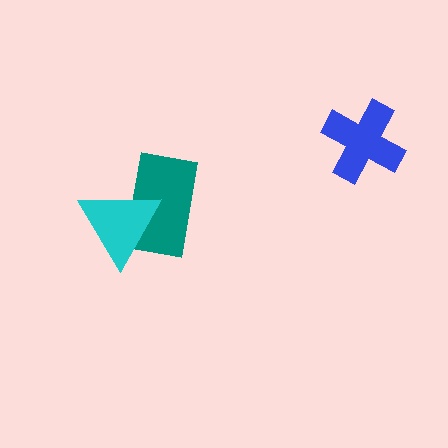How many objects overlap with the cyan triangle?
1 object overlaps with the cyan triangle.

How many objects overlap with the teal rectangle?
1 object overlaps with the teal rectangle.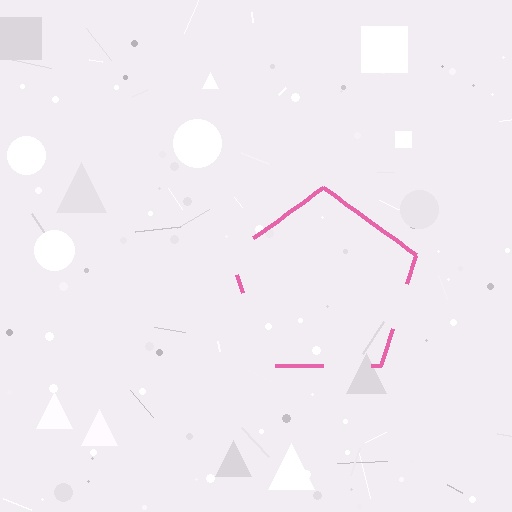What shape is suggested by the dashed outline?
The dashed outline suggests a pentagon.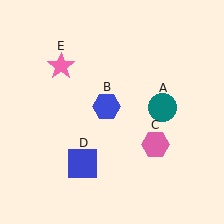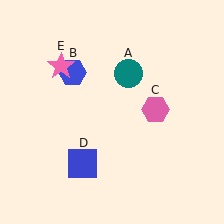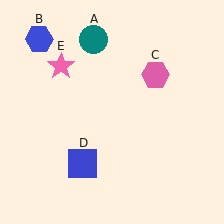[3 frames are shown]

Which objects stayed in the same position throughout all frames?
Blue square (object D) and pink star (object E) remained stationary.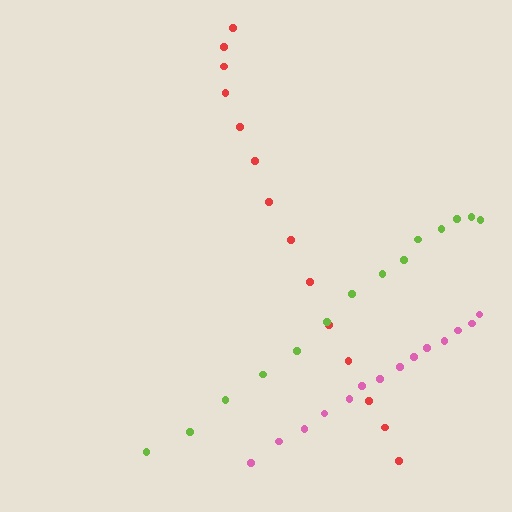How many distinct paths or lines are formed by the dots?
There are 3 distinct paths.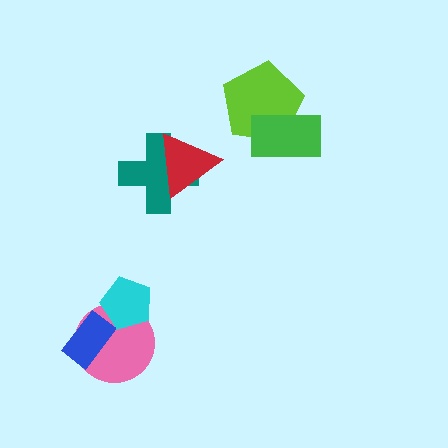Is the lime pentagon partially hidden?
Yes, it is partially covered by another shape.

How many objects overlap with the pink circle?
2 objects overlap with the pink circle.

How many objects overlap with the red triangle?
1 object overlaps with the red triangle.